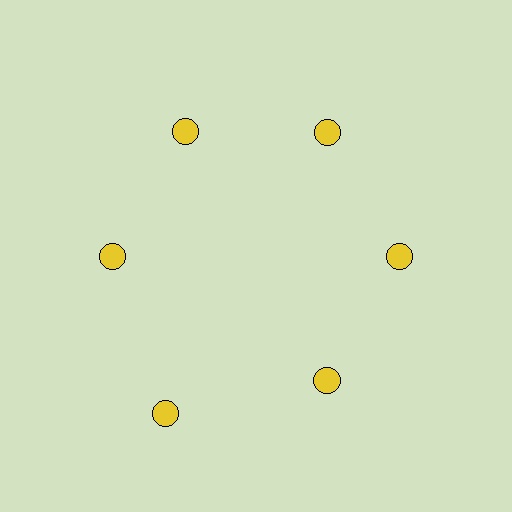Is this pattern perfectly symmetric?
No. The 6 yellow circles are arranged in a ring, but one element near the 7 o'clock position is pushed outward from the center, breaking the 6-fold rotational symmetry.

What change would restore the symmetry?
The symmetry would be restored by moving it inward, back onto the ring so that all 6 circles sit at equal angles and equal distance from the center.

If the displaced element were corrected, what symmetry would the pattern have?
It would have 6-fold rotational symmetry — the pattern would map onto itself every 60 degrees.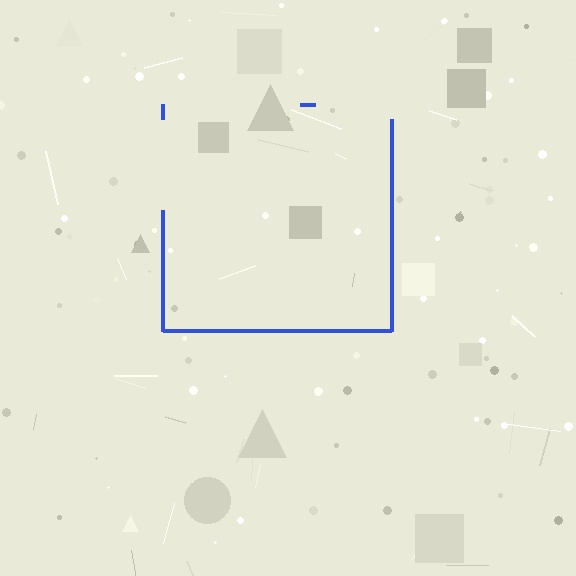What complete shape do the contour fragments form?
The contour fragments form a square.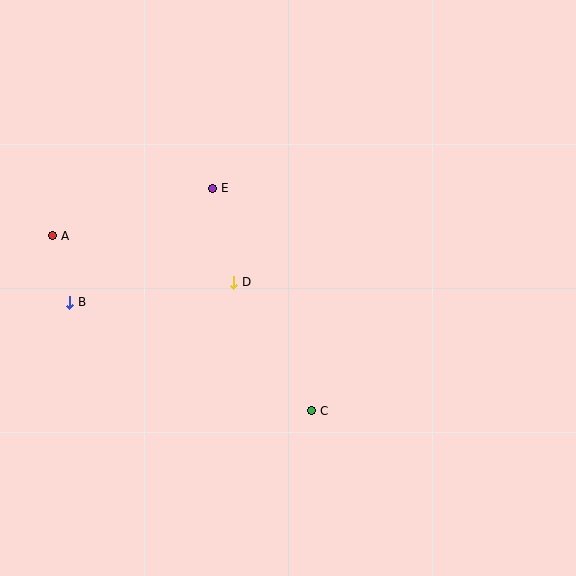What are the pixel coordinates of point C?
Point C is at (312, 411).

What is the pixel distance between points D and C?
The distance between D and C is 150 pixels.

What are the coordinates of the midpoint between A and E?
The midpoint between A and E is at (133, 212).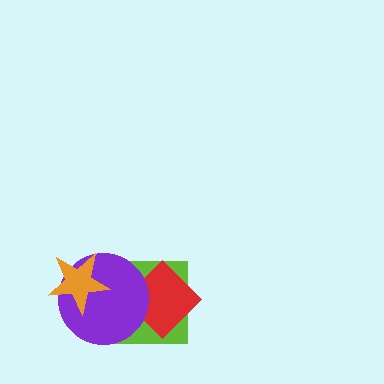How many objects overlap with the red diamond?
2 objects overlap with the red diamond.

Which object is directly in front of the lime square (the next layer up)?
The red diamond is directly in front of the lime square.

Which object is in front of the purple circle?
The orange star is in front of the purple circle.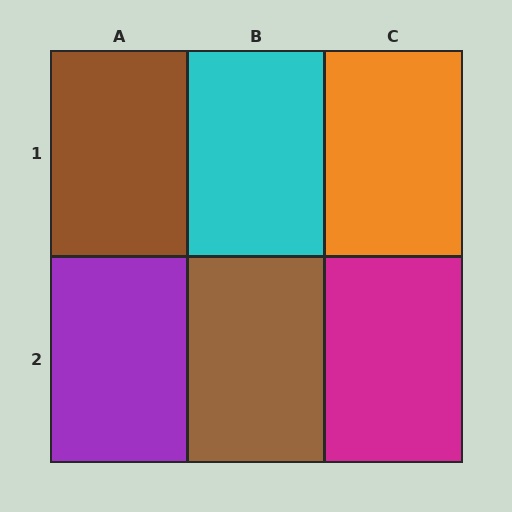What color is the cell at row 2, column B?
Brown.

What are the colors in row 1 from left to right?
Brown, cyan, orange.